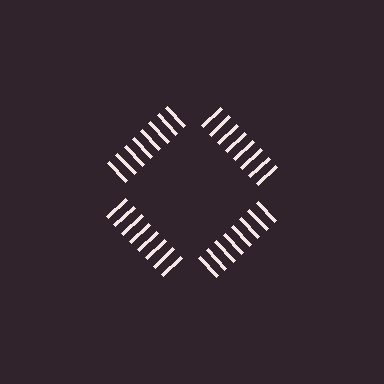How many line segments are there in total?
32 — 8 along each of the 4 edges.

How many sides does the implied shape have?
4 sides — the line-ends trace a square.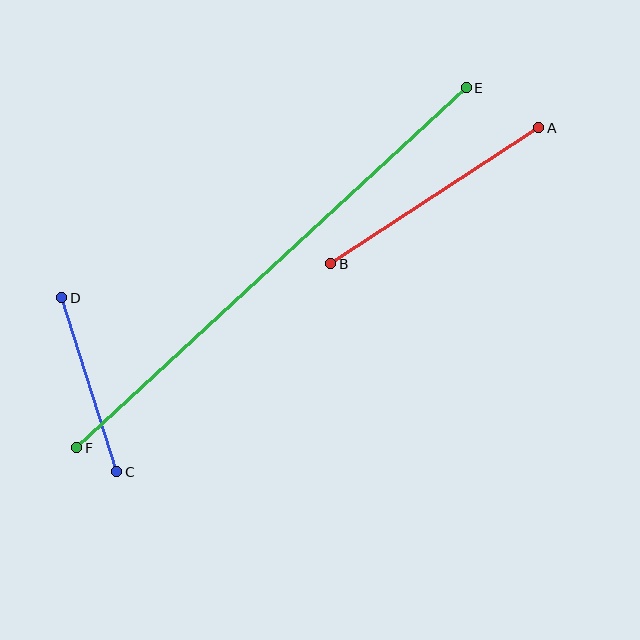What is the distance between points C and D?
The distance is approximately 182 pixels.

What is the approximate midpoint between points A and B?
The midpoint is at approximately (435, 196) pixels.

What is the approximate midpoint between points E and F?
The midpoint is at approximately (271, 268) pixels.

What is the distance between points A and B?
The distance is approximately 249 pixels.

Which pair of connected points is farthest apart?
Points E and F are farthest apart.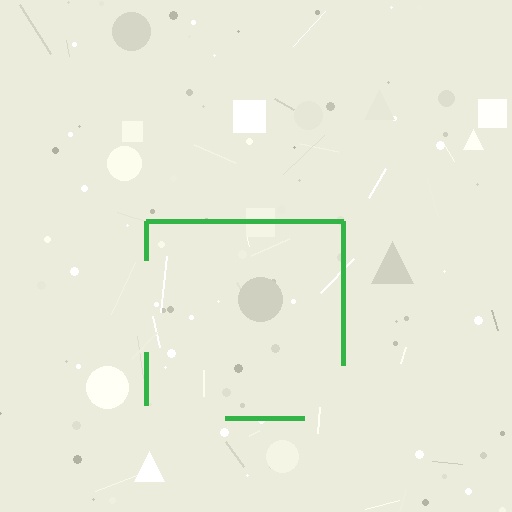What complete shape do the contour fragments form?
The contour fragments form a square.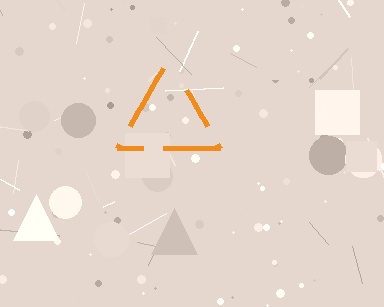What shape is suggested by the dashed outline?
The dashed outline suggests a triangle.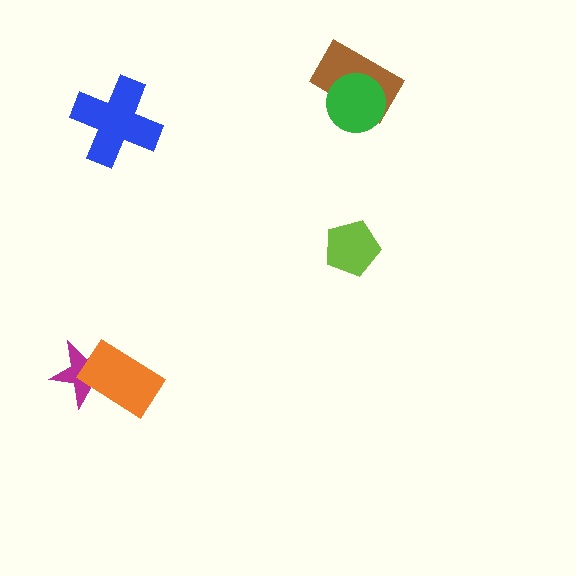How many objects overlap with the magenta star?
1 object overlaps with the magenta star.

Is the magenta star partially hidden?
Yes, it is partially covered by another shape.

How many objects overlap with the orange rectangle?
1 object overlaps with the orange rectangle.